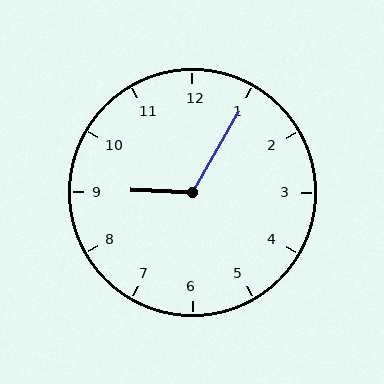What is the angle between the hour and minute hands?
Approximately 118 degrees.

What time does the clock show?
9:05.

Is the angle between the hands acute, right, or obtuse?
It is obtuse.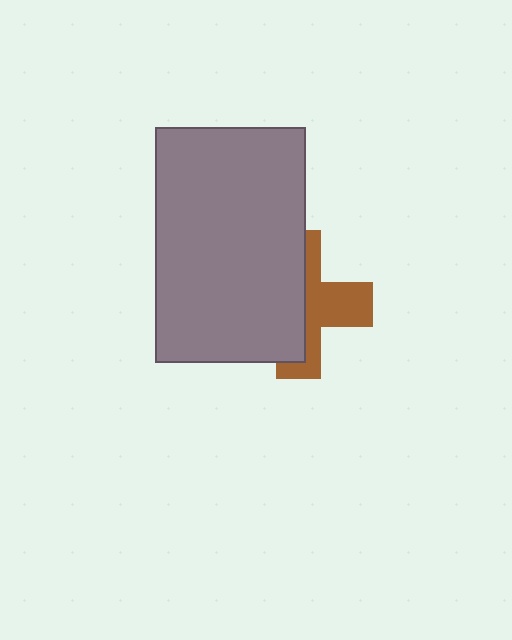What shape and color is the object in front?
The object in front is a gray rectangle.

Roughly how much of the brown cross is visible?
About half of it is visible (roughly 45%).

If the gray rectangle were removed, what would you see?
You would see the complete brown cross.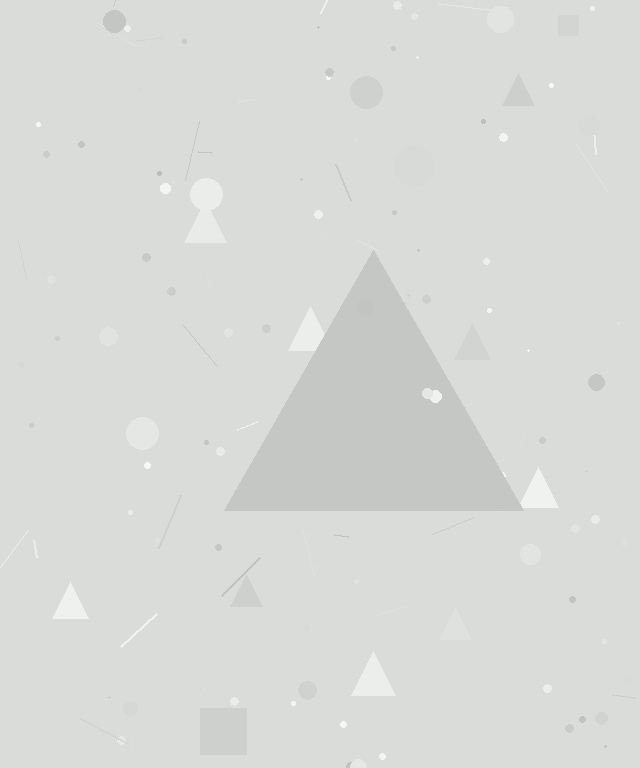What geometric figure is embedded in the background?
A triangle is embedded in the background.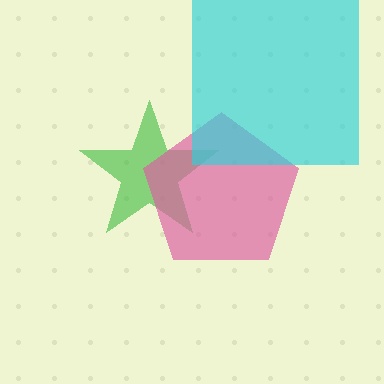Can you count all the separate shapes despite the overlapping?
Yes, there are 3 separate shapes.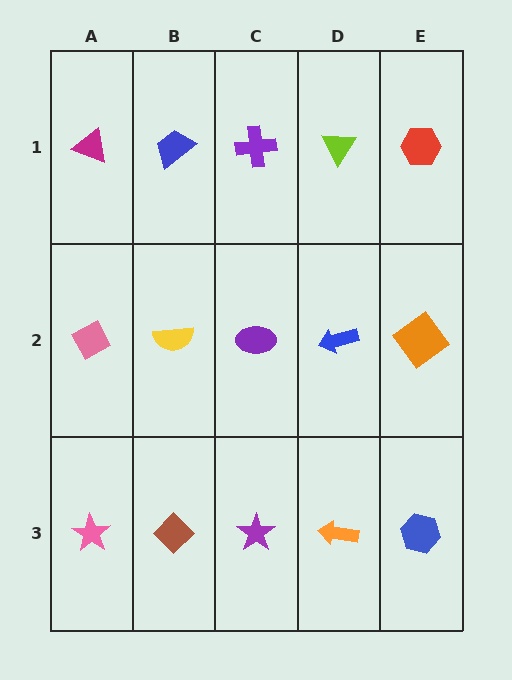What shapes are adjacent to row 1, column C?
A purple ellipse (row 2, column C), a blue trapezoid (row 1, column B), a lime triangle (row 1, column D).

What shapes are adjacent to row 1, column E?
An orange diamond (row 2, column E), a lime triangle (row 1, column D).